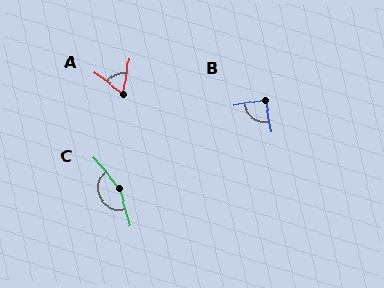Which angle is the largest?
C, at approximately 155 degrees.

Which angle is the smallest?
A, at approximately 63 degrees.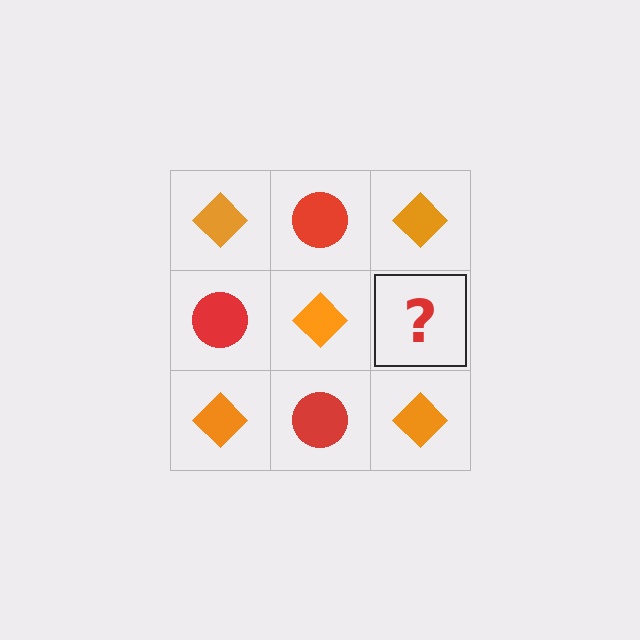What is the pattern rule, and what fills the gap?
The rule is that it alternates orange diamond and red circle in a checkerboard pattern. The gap should be filled with a red circle.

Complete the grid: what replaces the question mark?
The question mark should be replaced with a red circle.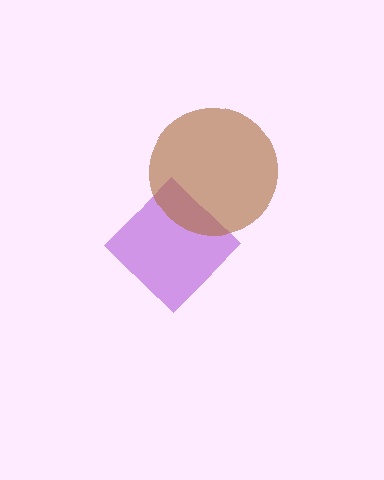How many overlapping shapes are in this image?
There are 2 overlapping shapes in the image.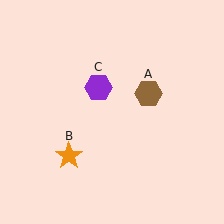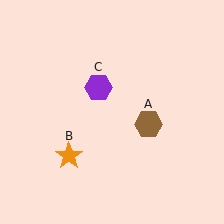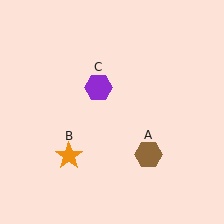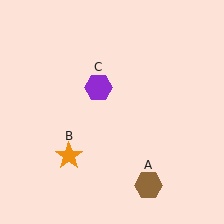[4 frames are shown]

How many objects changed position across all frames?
1 object changed position: brown hexagon (object A).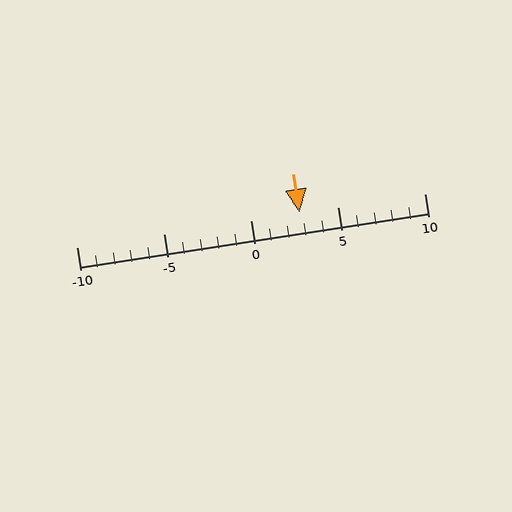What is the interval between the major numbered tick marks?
The major tick marks are spaced 5 units apart.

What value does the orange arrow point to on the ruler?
The orange arrow points to approximately 3.